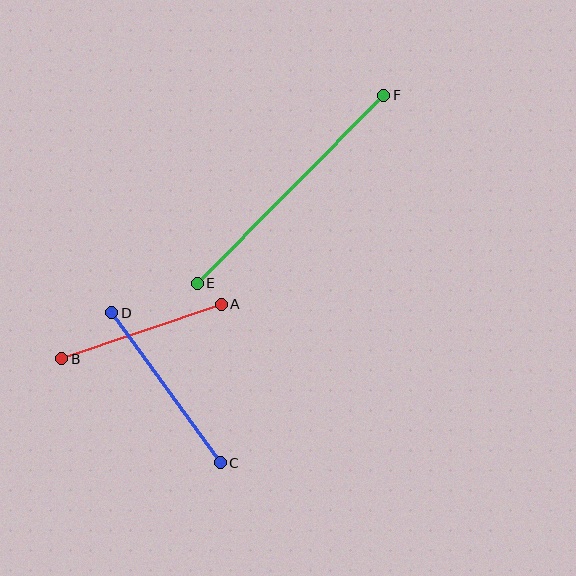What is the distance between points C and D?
The distance is approximately 185 pixels.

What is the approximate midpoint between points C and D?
The midpoint is at approximately (166, 388) pixels.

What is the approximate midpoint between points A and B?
The midpoint is at approximately (142, 332) pixels.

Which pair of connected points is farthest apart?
Points E and F are farthest apart.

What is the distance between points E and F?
The distance is approximately 265 pixels.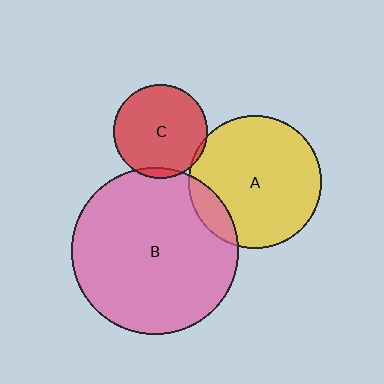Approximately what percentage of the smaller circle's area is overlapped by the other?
Approximately 5%.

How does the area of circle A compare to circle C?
Approximately 2.0 times.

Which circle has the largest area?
Circle B (pink).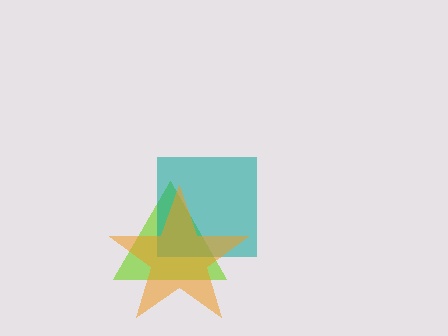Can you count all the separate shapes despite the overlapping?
Yes, there are 3 separate shapes.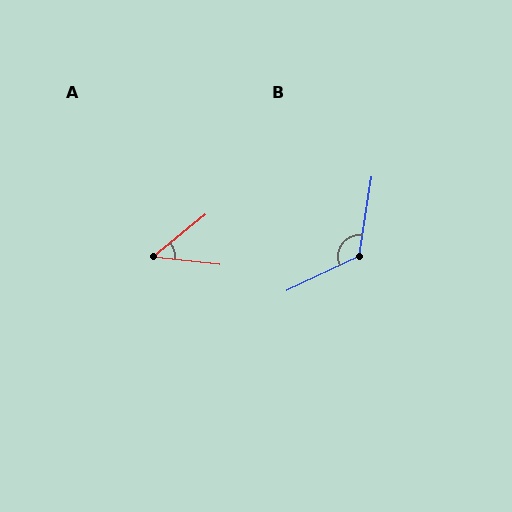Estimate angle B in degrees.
Approximately 124 degrees.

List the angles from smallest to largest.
A (45°), B (124°).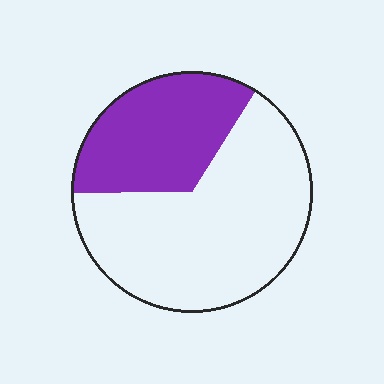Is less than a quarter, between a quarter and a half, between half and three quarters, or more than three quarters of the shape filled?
Between a quarter and a half.